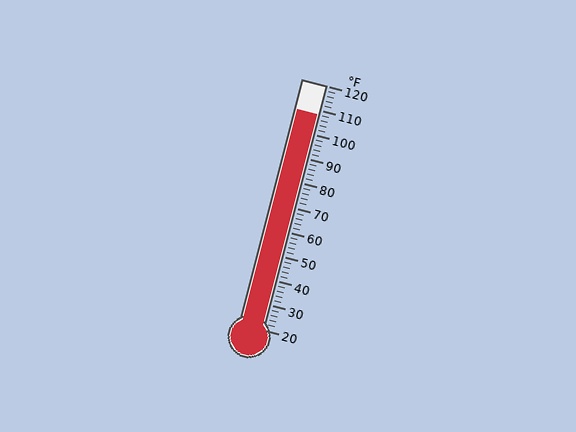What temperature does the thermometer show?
The thermometer shows approximately 108°F.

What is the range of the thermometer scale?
The thermometer scale ranges from 20°F to 120°F.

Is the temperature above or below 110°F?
The temperature is below 110°F.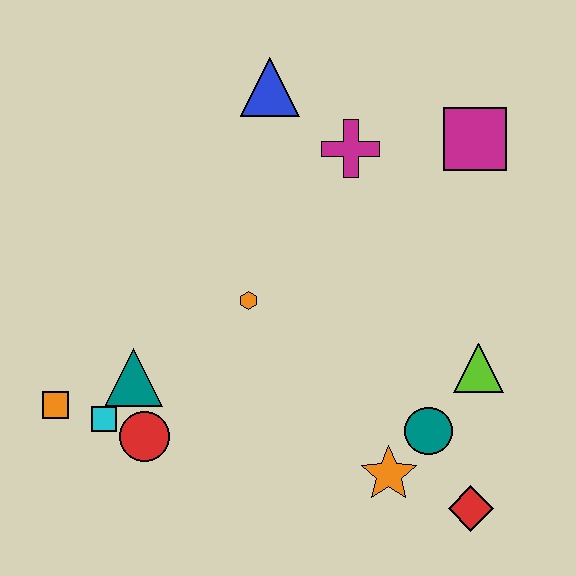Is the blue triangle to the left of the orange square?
No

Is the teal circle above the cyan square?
No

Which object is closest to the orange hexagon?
The teal triangle is closest to the orange hexagon.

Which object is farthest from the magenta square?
The orange square is farthest from the magenta square.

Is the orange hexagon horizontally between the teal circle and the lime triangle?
No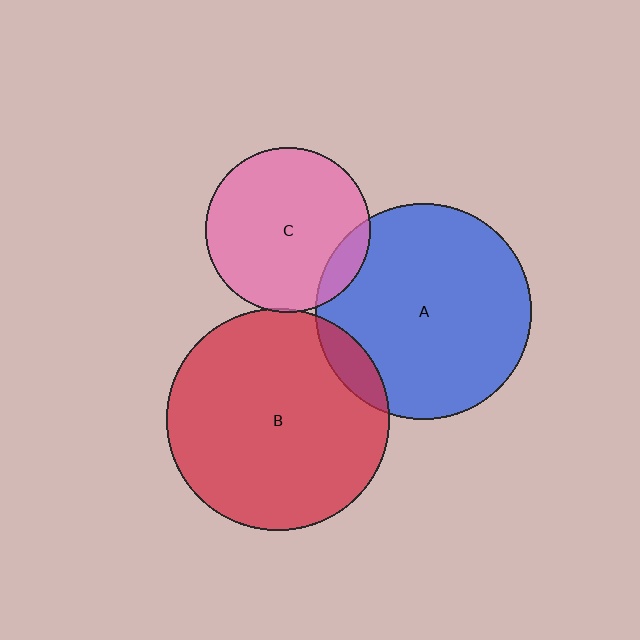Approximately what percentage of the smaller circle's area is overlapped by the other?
Approximately 5%.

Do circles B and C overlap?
Yes.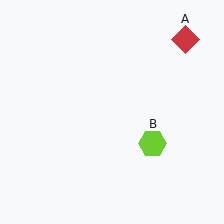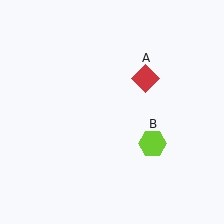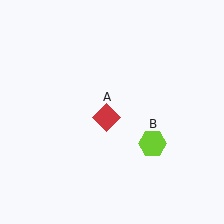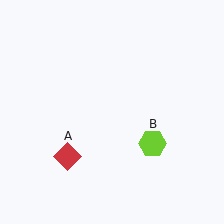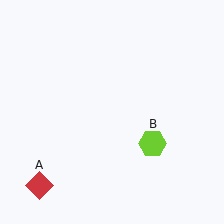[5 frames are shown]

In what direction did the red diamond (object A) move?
The red diamond (object A) moved down and to the left.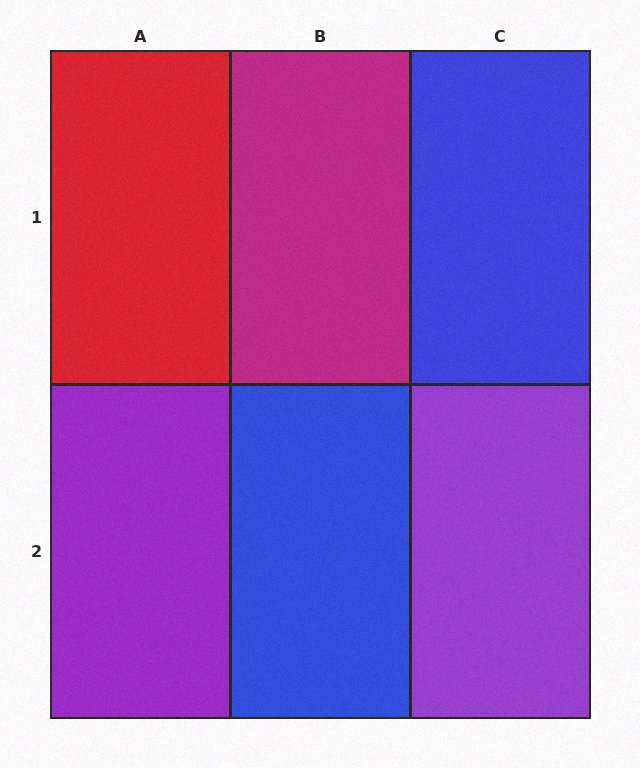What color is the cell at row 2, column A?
Purple.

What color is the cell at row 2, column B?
Blue.